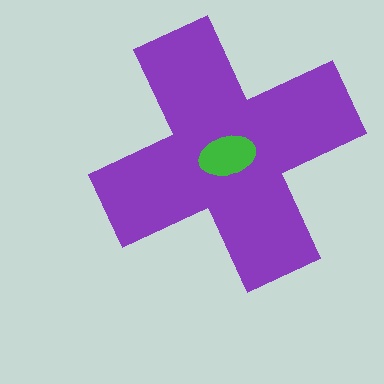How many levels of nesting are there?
2.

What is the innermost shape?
The green ellipse.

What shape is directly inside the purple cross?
The green ellipse.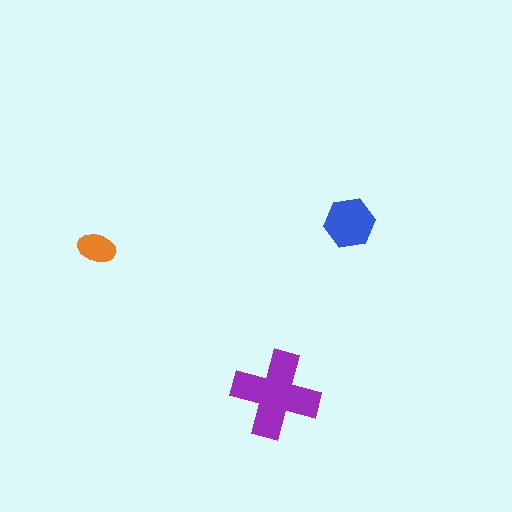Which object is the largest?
The purple cross.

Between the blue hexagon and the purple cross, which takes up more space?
The purple cross.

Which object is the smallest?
The orange ellipse.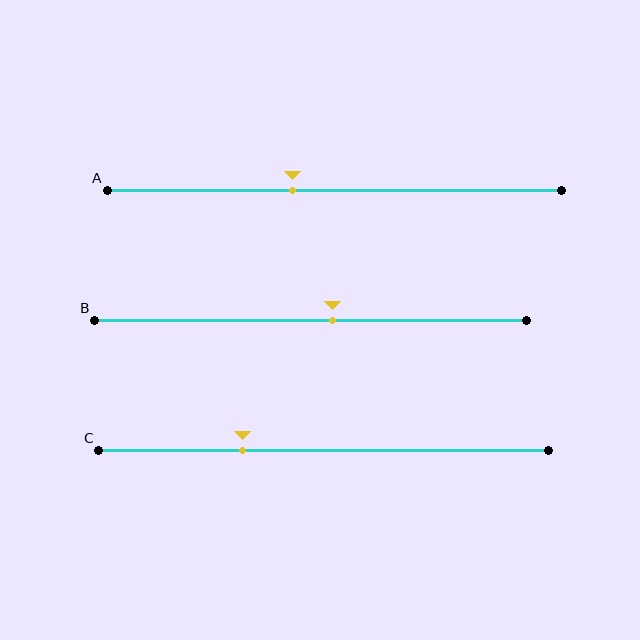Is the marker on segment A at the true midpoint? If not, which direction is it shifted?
No, the marker on segment A is shifted to the left by about 9% of the segment length.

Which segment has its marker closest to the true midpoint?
Segment B has its marker closest to the true midpoint.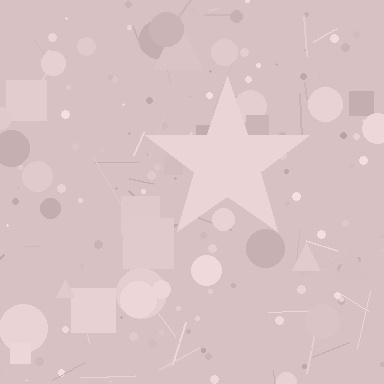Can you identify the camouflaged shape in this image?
The camouflaged shape is a star.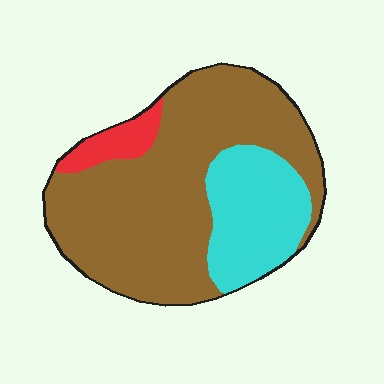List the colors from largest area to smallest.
From largest to smallest: brown, cyan, red.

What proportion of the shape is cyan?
Cyan covers 24% of the shape.